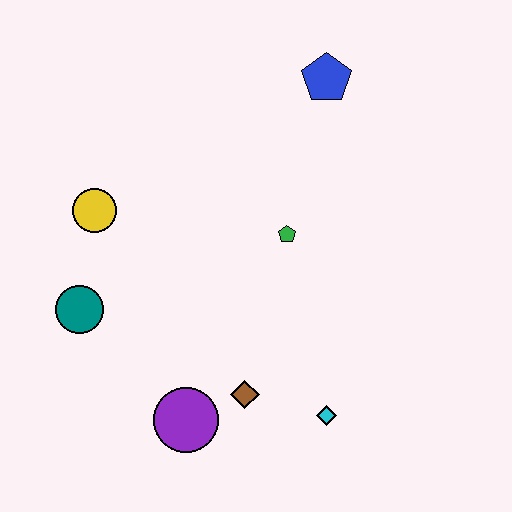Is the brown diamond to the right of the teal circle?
Yes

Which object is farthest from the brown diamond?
The blue pentagon is farthest from the brown diamond.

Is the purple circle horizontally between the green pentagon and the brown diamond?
No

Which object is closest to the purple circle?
The brown diamond is closest to the purple circle.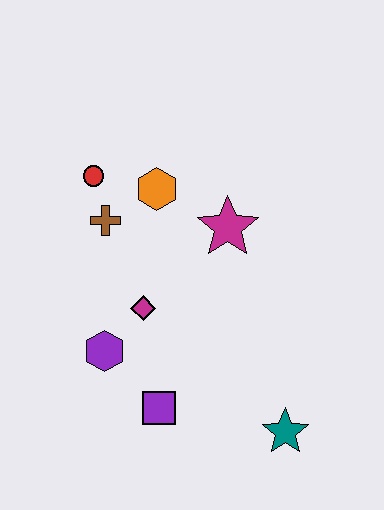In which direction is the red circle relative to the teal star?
The red circle is above the teal star.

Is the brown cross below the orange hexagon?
Yes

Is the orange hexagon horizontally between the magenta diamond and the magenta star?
Yes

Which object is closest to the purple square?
The purple hexagon is closest to the purple square.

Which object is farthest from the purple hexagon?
The teal star is farthest from the purple hexagon.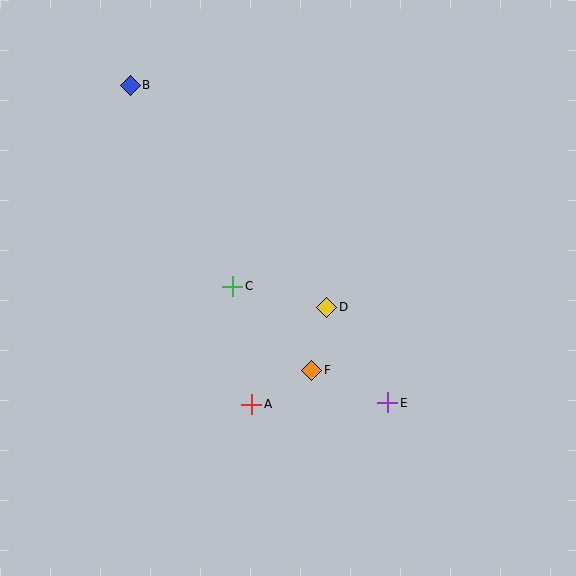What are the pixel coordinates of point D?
Point D is at (327, 307).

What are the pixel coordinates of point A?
Point A is at (252, 404).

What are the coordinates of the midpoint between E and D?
The midpoint between E and D is at (357, 355).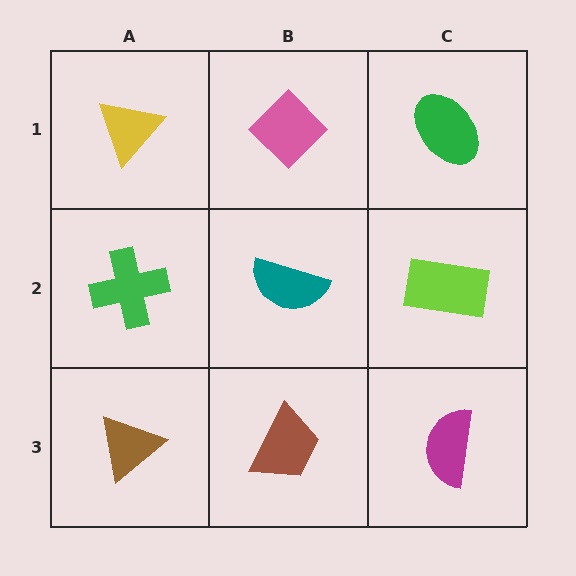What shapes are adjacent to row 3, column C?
A lime rectangle (row 2, column C), a brown trapezoid (row 3, column B).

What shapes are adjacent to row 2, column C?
A green ellipse (row 1, column C), a magenta semicircle (row 3, column C), a teal semicircle (row 2, column B).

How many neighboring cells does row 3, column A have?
2.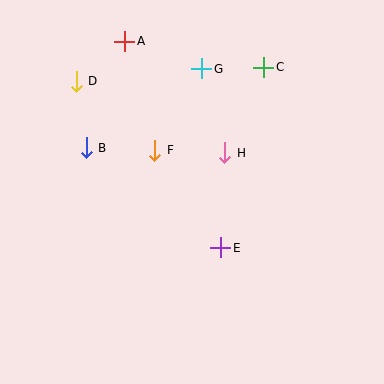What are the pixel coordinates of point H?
Point H is at (225, 153).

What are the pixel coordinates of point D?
Point D is at (76, 81).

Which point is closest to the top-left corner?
Point D is closest to the top-left corner.